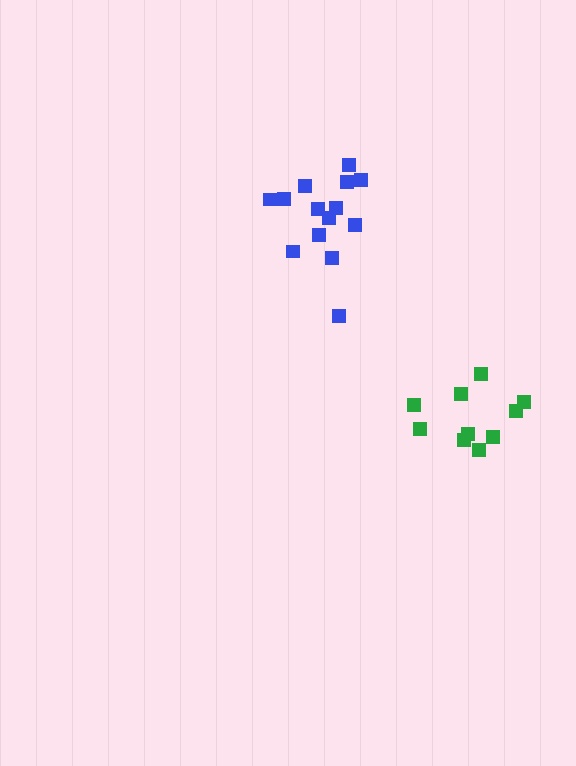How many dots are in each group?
Group 1: 10 dots, Group 2: 14 dots (24 total).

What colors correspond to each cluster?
The clusters are colored: green, blue.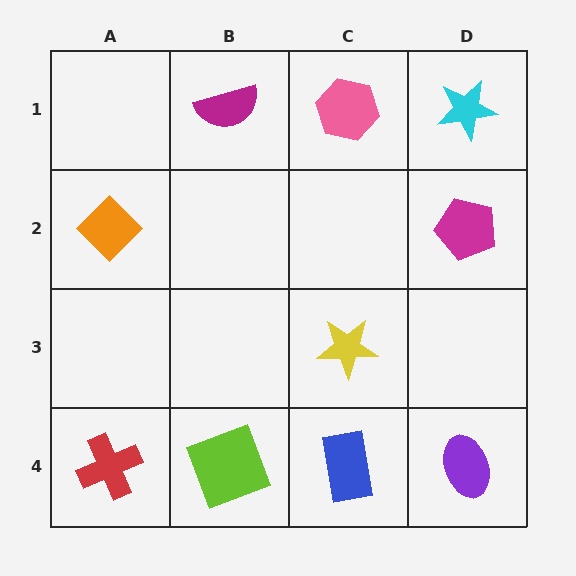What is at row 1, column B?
A magenta semicircle.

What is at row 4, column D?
A purple ellipse.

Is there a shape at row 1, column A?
No, that cell is empty.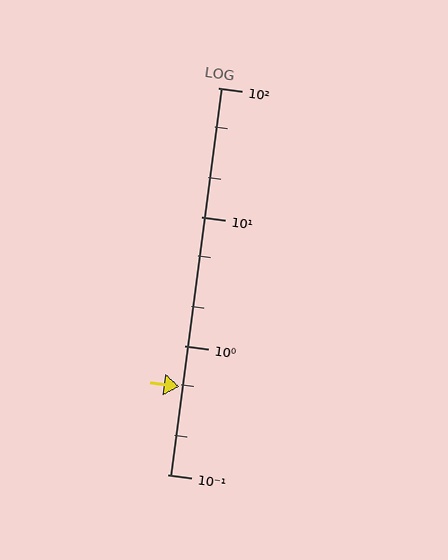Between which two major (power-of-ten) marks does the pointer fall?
The pointer is between 0.1 and 1.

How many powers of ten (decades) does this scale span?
The scale spans 3 decades, from 0.1 to 100.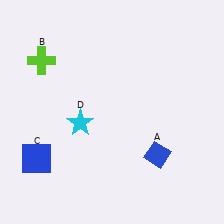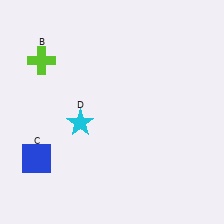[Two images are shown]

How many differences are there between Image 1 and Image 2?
There is 1 difference between the two images.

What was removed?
The blue diamond (A) was removed in Image 2.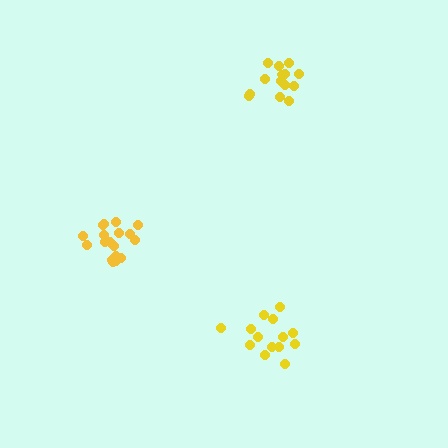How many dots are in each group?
Group 1: 14 dots, Group 2: 14 dots, Group 3: 18 dots (46 total).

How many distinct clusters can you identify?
There are 3 distinct clusters.